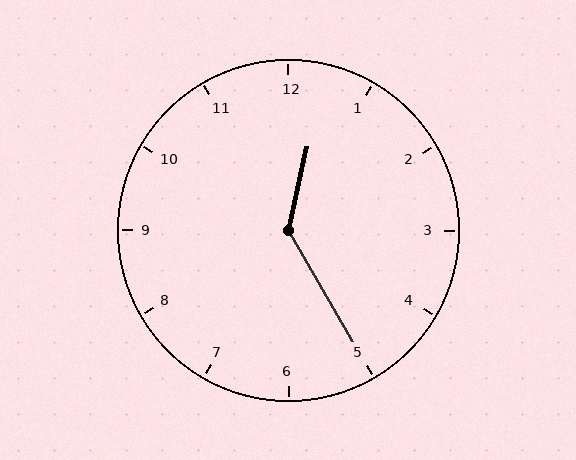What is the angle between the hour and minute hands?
Approximately 138 degrees.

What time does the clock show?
12:25.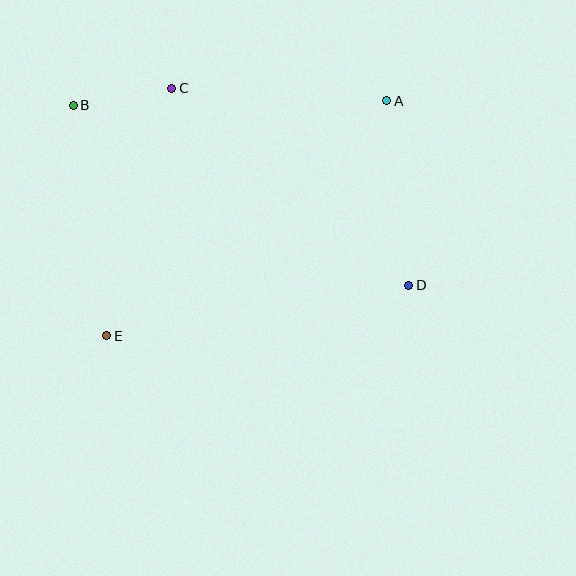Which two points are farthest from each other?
Points B and D are farthest from each other.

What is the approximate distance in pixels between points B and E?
The distance between B and E is approximately 233 pixels.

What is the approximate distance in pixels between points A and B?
The distance between A and B is approximately 314 pixels.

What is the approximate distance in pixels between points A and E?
The distance between A and E is approximately 365 pixels.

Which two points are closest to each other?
Points B and C are closest to each other.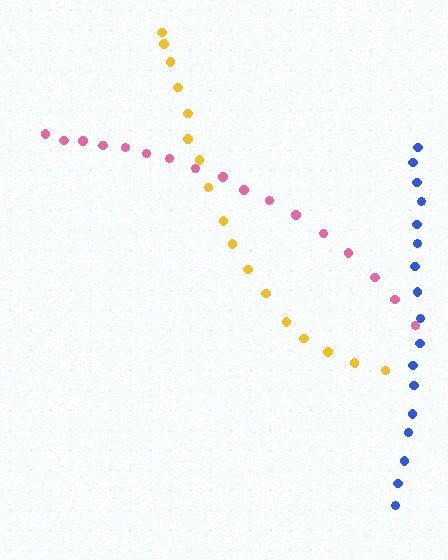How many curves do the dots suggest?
There are 3 distinct paths.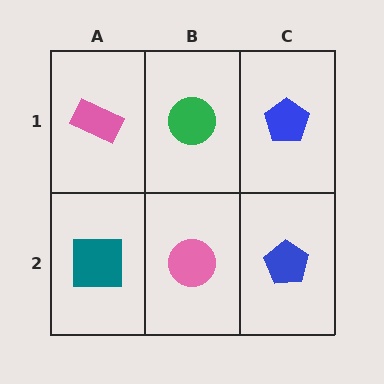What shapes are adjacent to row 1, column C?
A blue pentagon (row 2, column C), a green circle (row 1, column B).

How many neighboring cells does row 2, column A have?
2.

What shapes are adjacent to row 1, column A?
A teal square (row 2, column A), a green circle (row 1, column B).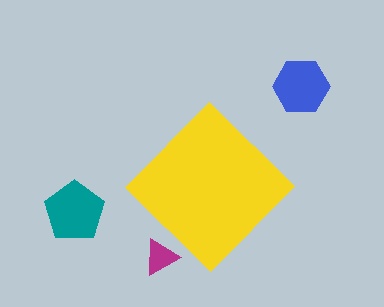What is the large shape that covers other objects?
A yellow diamond.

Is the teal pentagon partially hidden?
No, the teal pentagon is fully visible.